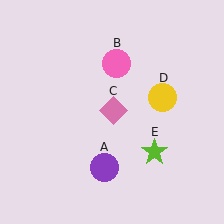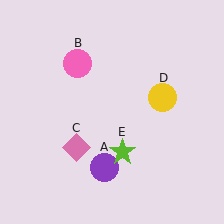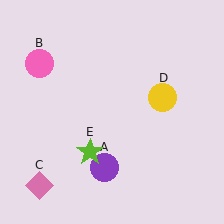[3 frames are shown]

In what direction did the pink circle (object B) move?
The pink circle (object B) moved left.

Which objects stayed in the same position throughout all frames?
Purple circle (object A) and yellow circle (object D) remained stationary.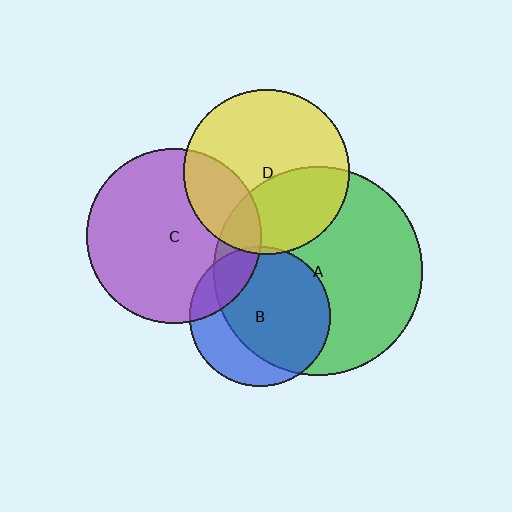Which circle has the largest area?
Circle A (green).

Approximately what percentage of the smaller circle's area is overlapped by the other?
Approximately 25%.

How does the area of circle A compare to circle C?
Approximately 1.4 times.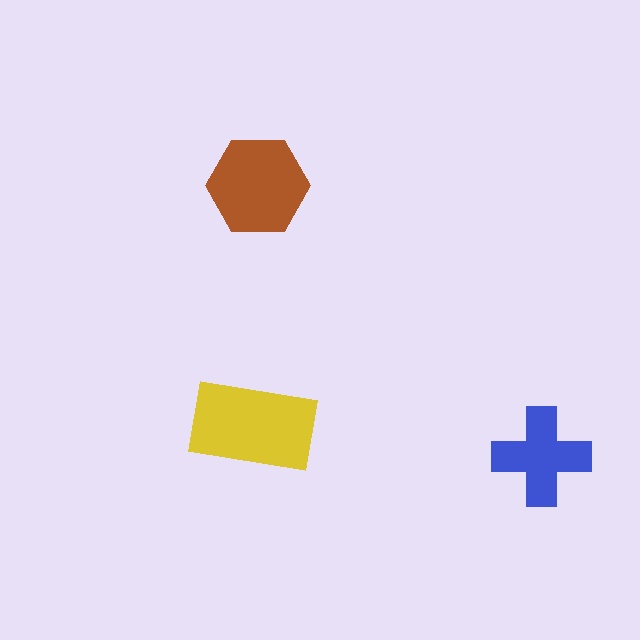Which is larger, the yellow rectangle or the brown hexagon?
The yellow rectangle.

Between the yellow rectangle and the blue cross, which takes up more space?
The yellow rectangle.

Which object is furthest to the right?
The blue cross is rightmost.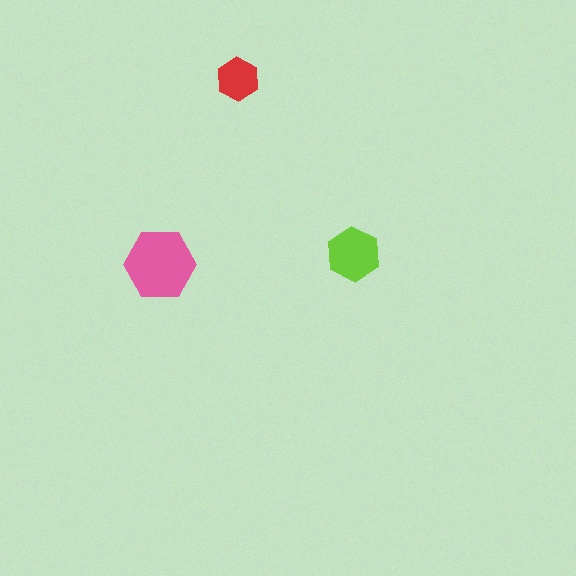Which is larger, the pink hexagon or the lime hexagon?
The pink one.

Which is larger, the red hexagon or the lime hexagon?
The lime one.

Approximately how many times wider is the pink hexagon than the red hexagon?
About 1.5 times wider.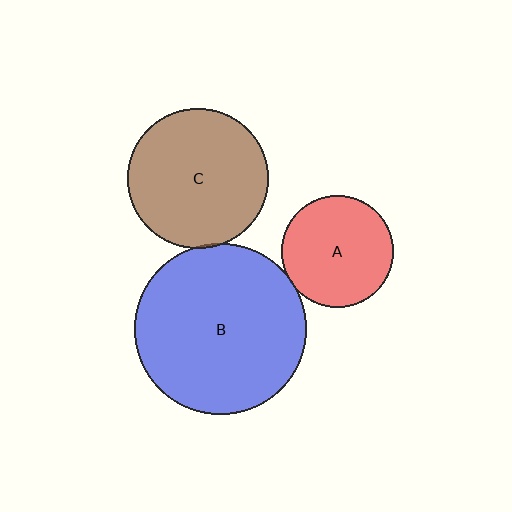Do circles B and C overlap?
Yes.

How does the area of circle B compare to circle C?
Approximately 1.5 times.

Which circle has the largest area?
Circle B (blue).